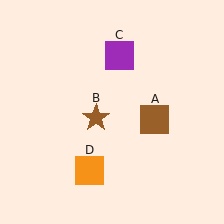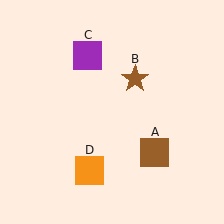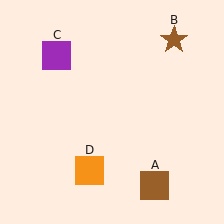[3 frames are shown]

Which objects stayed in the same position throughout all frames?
Orange square (object D) remained stationary.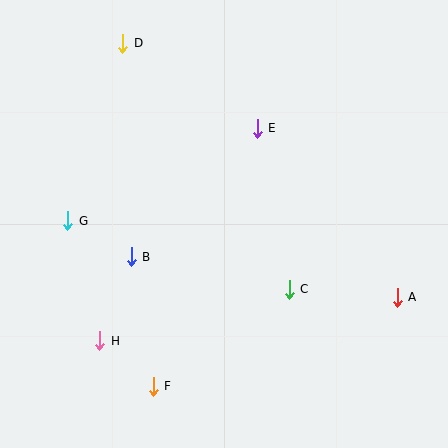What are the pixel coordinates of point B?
Point B is at (131, 257).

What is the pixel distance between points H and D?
The distance between H and D is 299 pixels.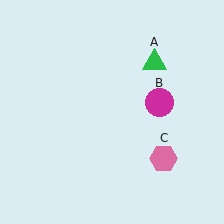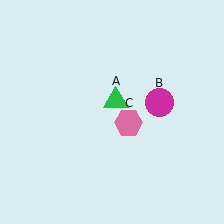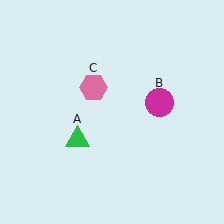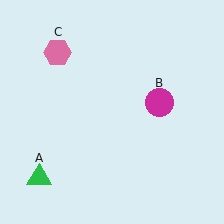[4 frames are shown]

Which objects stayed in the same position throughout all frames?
Magenta circle (object B) remained stationary.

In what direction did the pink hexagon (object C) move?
The pink hexagon (object C) moved up and to the left.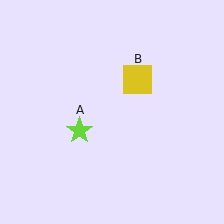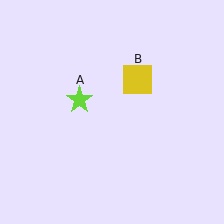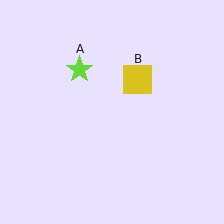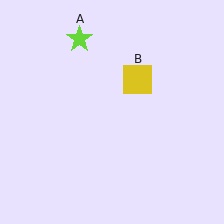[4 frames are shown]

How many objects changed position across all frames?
1 object changed position: lime star (object A).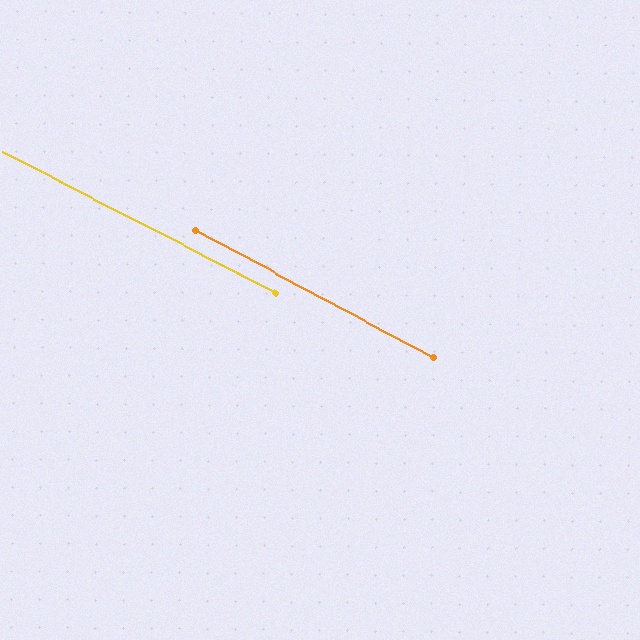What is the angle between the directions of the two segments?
Approximately 1 degree.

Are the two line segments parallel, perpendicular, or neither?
Parallel — their directions differ by only 1.0°.